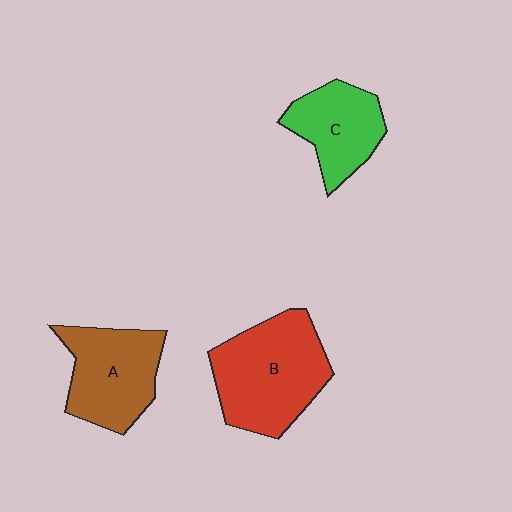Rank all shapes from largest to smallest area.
From largest to smallest: B (red), A (brown), C (green).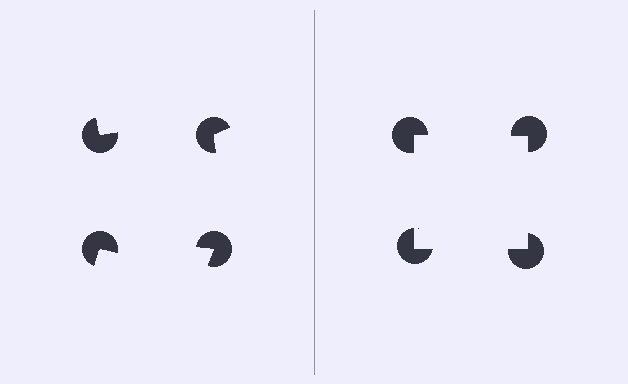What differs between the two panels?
The pac-man discs are positioned identically on both sides; only the wedge orientations differ. On the right they align to a square; on the left they are misaligned.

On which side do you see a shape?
An illusory square appears on the right side. On the left side the wedge cuts are rotated, so no coherent shape forms.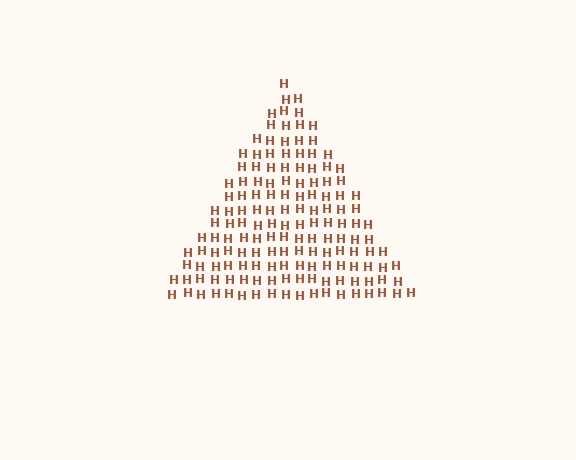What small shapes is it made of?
It is made of small letter H's.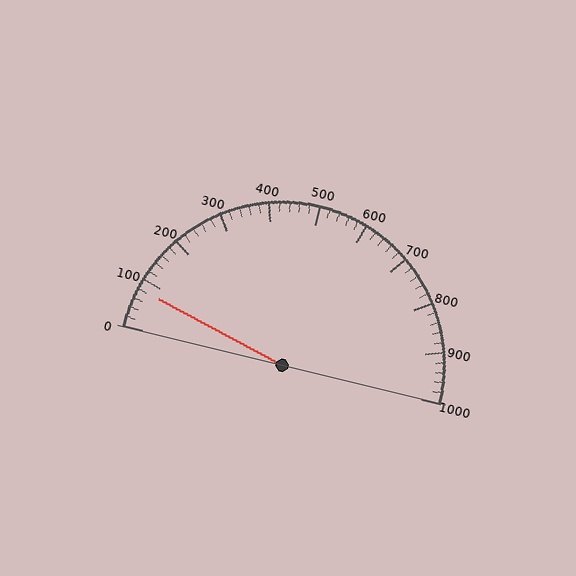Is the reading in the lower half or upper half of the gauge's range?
The reading is in the lower half of the range (0 to 1000).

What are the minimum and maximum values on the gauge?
The gauge ranges from 0 to 1000.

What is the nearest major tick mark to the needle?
The nearest major tick mark is 100.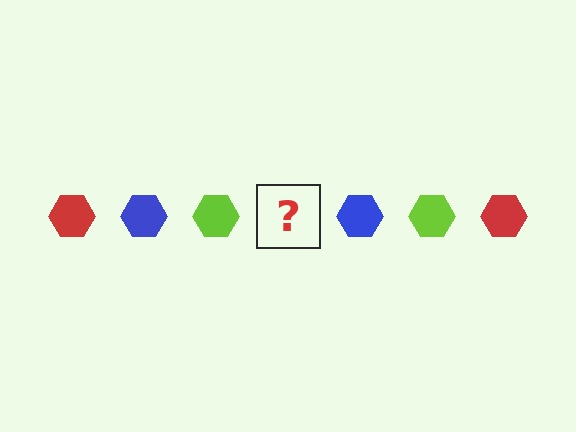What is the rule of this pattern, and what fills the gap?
The rule is that the pattern cycles through red, blue, lime hexagons. The gap should be filled with a red hexagon.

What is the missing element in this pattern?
The missing element is a red hexagon.